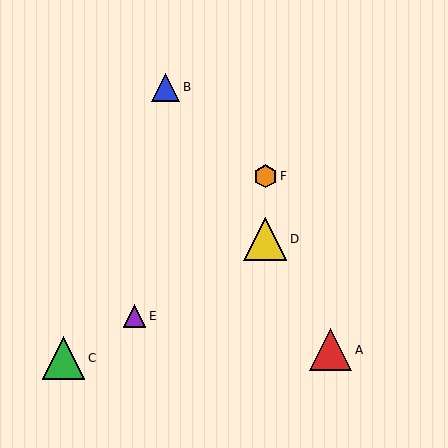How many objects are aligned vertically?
2 objects (D, F) are aligned vertically.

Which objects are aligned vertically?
Objects D, F are aligned vertically.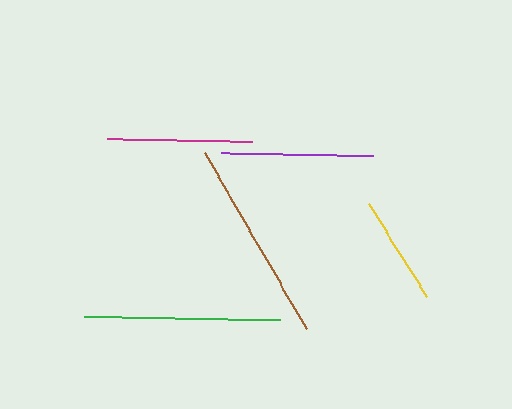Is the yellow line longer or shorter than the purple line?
The purple line is longer than the yellow line.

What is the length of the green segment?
The green segment is approximately 196 pixels long.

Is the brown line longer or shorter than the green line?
The brown line is longer than the green line.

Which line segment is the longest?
The brown line is the longest at approximately 203 pixels.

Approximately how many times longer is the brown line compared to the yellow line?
The brown line is approximately 1.9 times the length of the yellow line.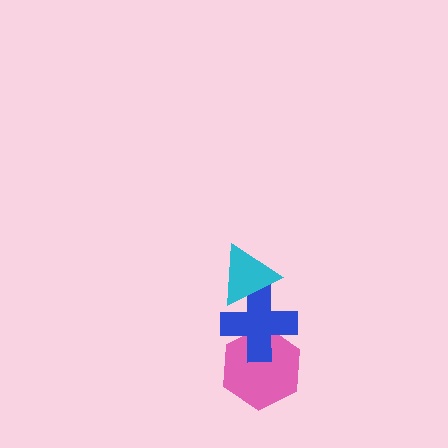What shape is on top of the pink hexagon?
The blue cross is on top of the pink hexagon.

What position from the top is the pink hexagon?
The pink hexagon is 3rd from the top.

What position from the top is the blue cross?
The blue cross is 2nd from the top.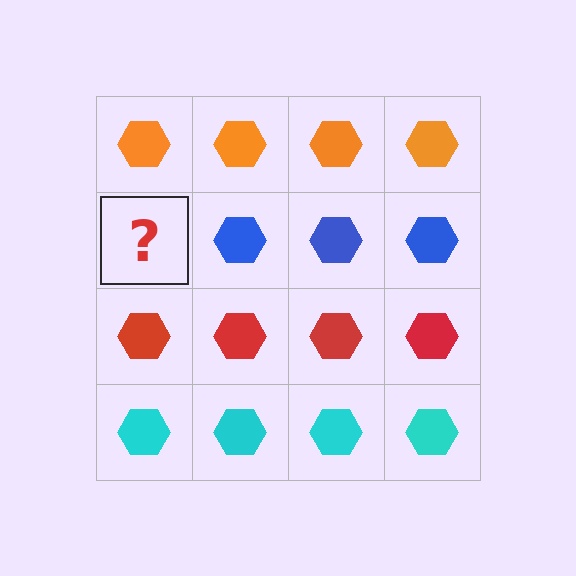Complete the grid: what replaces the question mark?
The question mark should be replaced with a blue hexagon.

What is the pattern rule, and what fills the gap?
The rule is that each row has a consistent color. The gap should be filled with a blue hexagon.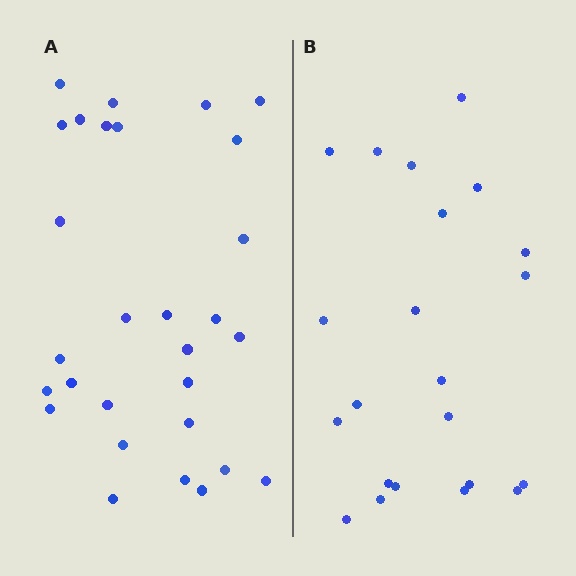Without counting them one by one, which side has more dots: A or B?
Region A (the left region) has more dots.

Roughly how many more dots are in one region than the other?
Region A has roughly 8 or so more dots than region B.